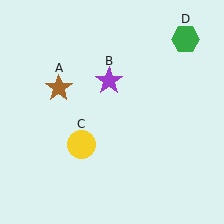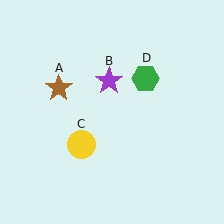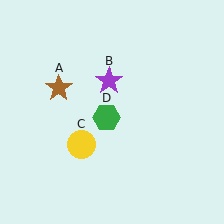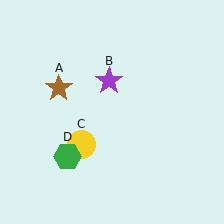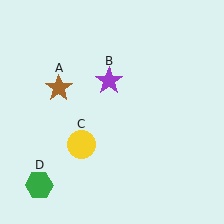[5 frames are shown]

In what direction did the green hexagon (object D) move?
The green hexagon (object D) moved down and to the left.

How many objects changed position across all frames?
1 object changed position: green hexagon (object D).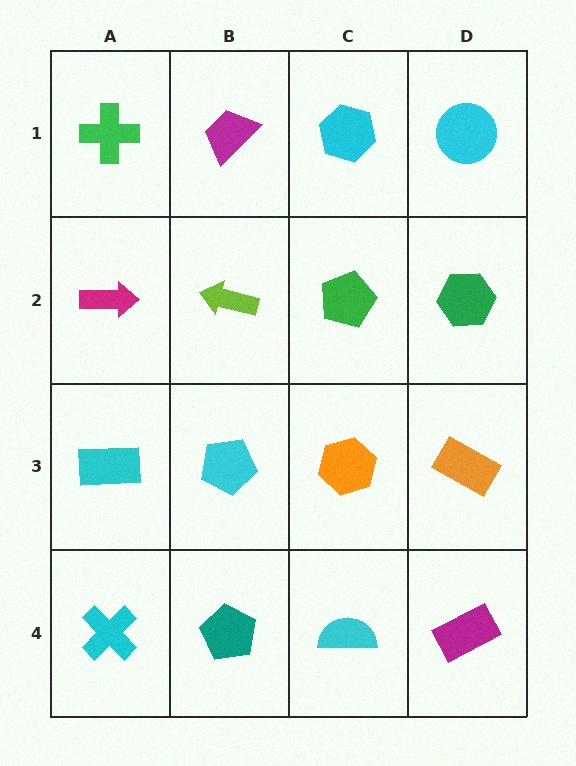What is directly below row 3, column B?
A teal pentagon.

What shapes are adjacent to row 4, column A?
A cyan rectangle (row 3, column A), a teal pentagon (row 4, column B).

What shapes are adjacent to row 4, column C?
An orange hexagon (row 3, column C), a teal pentagon (row 4, column B), a magenta rectangle (row 4, column D).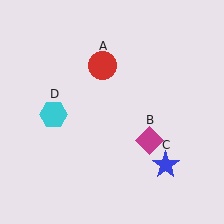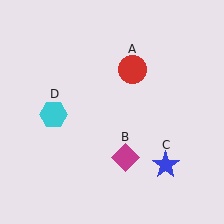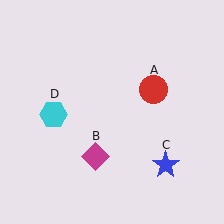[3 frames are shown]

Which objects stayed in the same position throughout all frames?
Blue star (object C) and cyan hexagon (object D) remained stationary.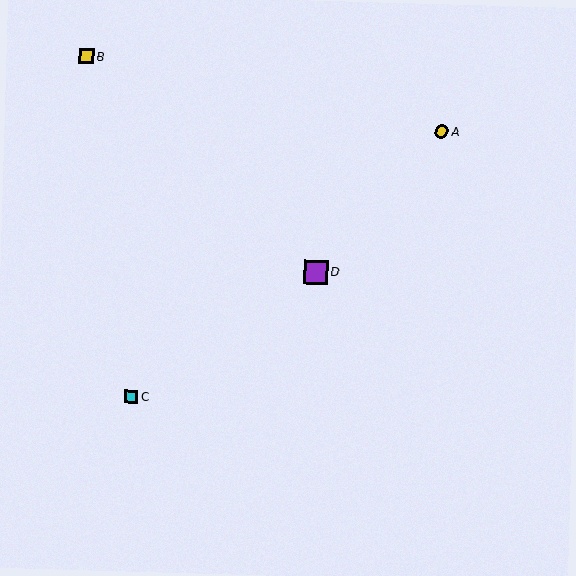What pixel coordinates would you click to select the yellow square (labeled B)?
Click at (86, 56) to select the yellow square B.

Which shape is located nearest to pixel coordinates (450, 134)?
The yellow circle (labeled A) at (442, 132) is nearest to that location.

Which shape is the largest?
The purple square (labeled D) is the largest.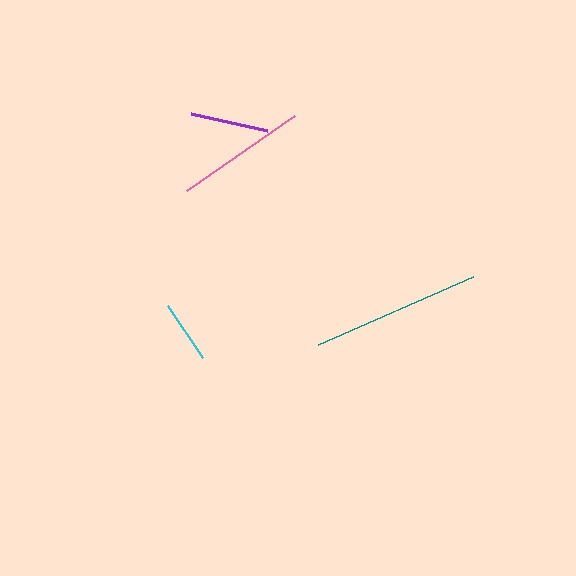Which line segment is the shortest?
The cyan line is the shortest at approximately 63 pixels.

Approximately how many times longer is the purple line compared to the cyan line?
The purple line is approximately 1.3 times the length of the cyan line.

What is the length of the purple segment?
The purple segment is approximately 79 pixels long.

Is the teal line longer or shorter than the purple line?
The teal line is longer than the purple line.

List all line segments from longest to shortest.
From longest to shortest: teal, pink, purple, cyan.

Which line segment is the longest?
The teal line is the longest at approximately 169 pixels.